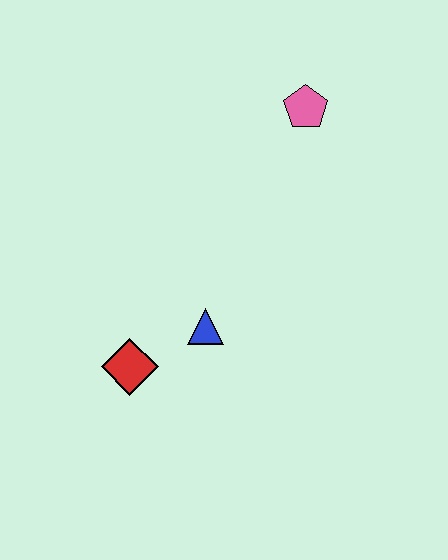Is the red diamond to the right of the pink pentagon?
No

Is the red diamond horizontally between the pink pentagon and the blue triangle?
No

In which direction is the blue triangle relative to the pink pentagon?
The blue triangle is below the pink pentagon.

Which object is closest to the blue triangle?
The red diamond is closest to the blue triangle.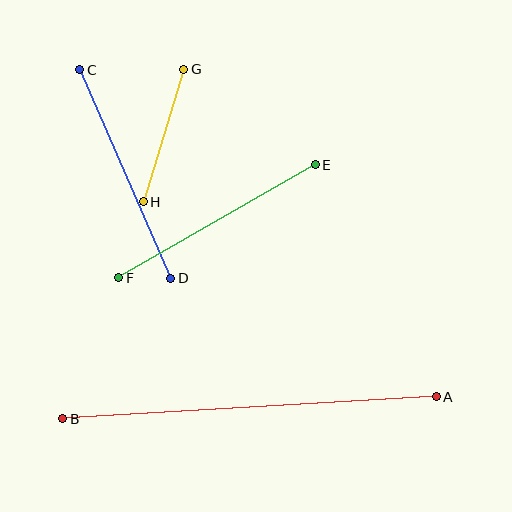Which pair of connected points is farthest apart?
Points A and B are farthest apart.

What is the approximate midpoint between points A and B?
The midpoint is at approximately (249, 408) pixels.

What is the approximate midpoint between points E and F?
The midpoint is at approximately (217, 221) pixels.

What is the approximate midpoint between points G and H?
The midpoint is at approximately (164, 135) pixels.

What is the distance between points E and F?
The distance is approximately 227 pixels.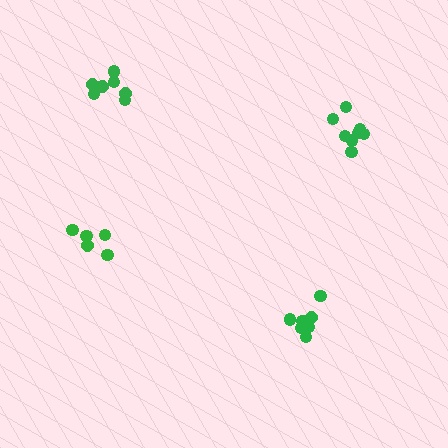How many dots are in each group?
Group 1: 5 dots, Group 2: 8 dots, Group 3: 7 dots, Group 4: 9 dots (29 total).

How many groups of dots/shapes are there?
There are 4 groups.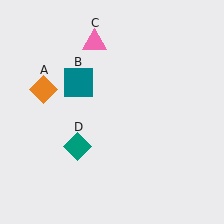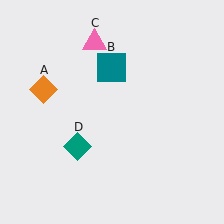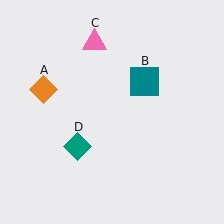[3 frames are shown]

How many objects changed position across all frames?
1 object changed position: teal square (object B).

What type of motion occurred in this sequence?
The teal square (object B) rotated clockwise around the center of the scene.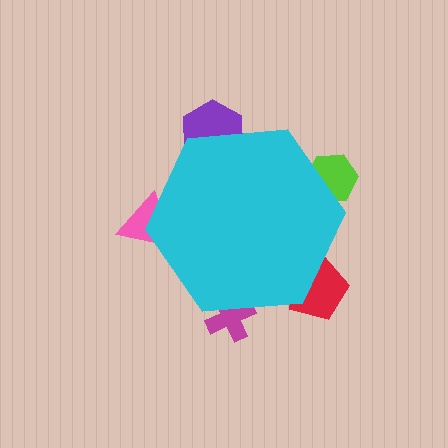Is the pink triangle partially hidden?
Yes, the pink triangle is partially hidden behind the cyan hexagon.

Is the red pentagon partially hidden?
Yes, the red pentagon is partially hidden behind the cyan hexagon.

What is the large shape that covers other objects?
A cyan hexagon.